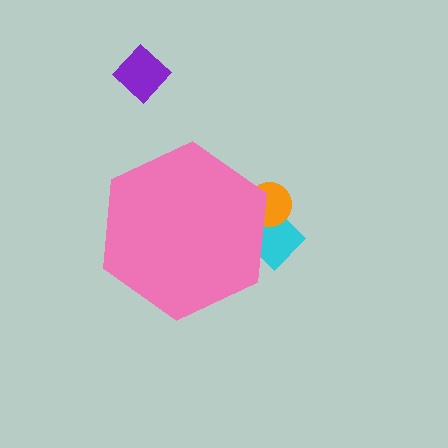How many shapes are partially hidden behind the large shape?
2 shapes are partially hidden.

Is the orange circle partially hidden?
Yes, the orange circle is partially hidden behind the pink hexagon.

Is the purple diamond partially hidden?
No, the purple diamond is fully visible.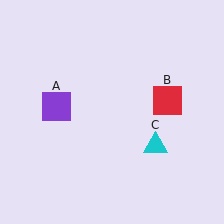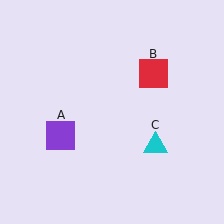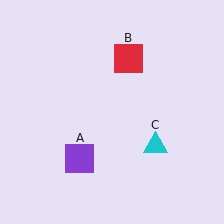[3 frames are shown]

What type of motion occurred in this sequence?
The purple square (object A), red square (object B) rotated counterclockwise around the center of the scene.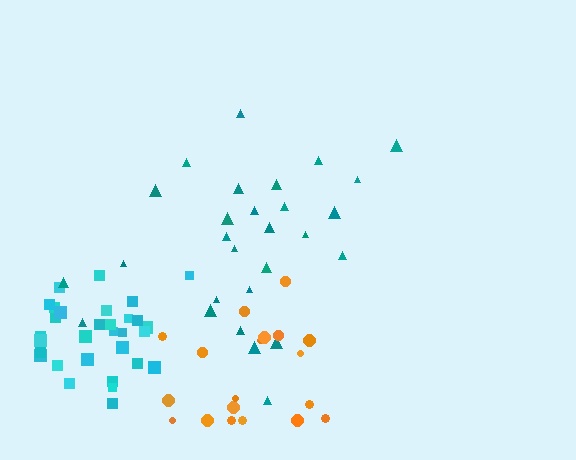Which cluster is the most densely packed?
Cyan.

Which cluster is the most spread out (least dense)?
Orange.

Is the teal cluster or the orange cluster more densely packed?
Teal.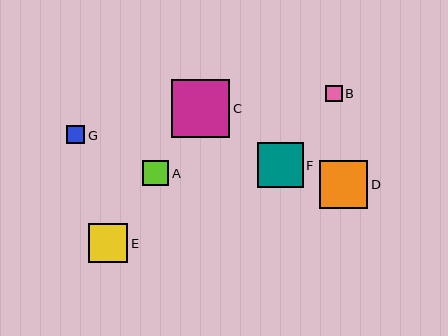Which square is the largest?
Square C is the largest with a size of approximately 58 pixels.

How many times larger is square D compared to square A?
Square D is approximately 1.9 times the size of square A.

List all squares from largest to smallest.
From largest to smallest: C, D, F, E, A, G, B.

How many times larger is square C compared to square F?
Square C is approximately 1.3 times the size of square F.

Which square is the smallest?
Square B is the smallest with a size of approximately 17 pixels.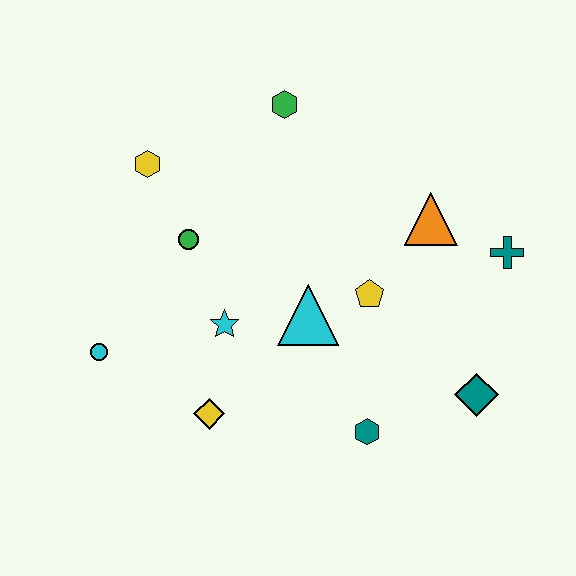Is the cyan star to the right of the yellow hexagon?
Yes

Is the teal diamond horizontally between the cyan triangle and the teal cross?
Yes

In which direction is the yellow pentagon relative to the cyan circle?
The yellow pentagon is to the right of the cyan circle.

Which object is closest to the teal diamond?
The teal hexagon is closest to the teal diamond.